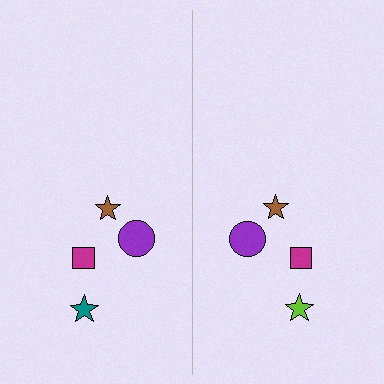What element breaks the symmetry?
The lime star on the right side breaks the symmetry — its mirror counterpart is teal.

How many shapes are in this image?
There are 8 shapes in this image.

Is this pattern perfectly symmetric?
No, the pattern is not perfectly symmetric. The lime star on the right side breaks the symmetry — its mirror counterpart is teal.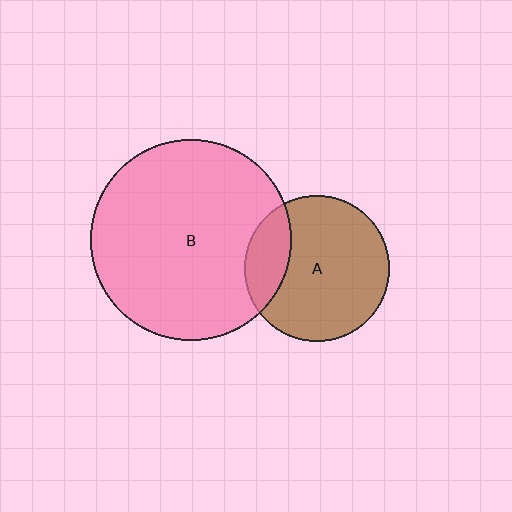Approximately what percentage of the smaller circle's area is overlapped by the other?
Approximately 20%.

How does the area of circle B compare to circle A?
Approximately 1.9 times.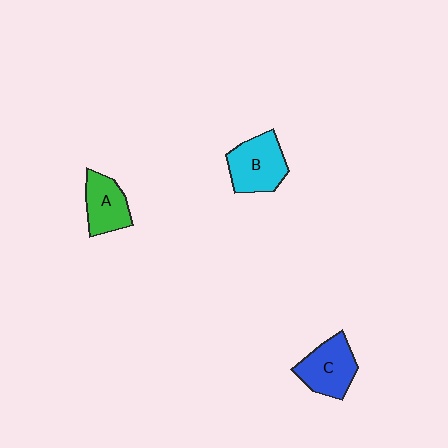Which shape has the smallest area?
Shape A (green).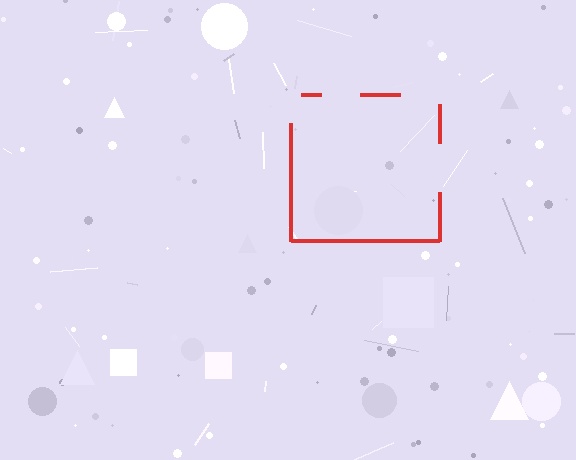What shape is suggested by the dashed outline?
The dashed outline suggests a square.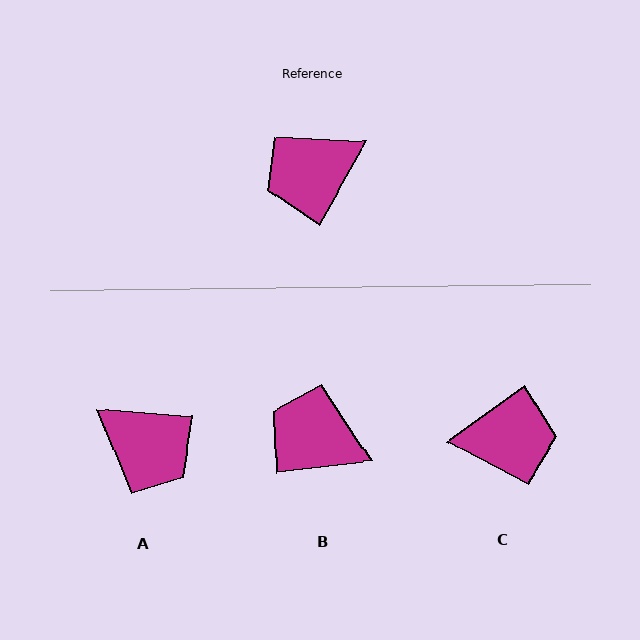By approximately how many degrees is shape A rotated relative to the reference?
Approximately 116 degrees counter-clockwise.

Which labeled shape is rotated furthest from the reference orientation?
C, about 156 degrees away.